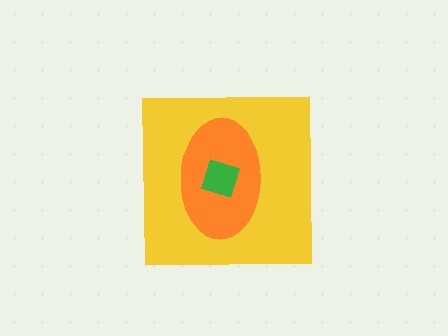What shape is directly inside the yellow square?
The orange ellipse.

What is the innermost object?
The green square.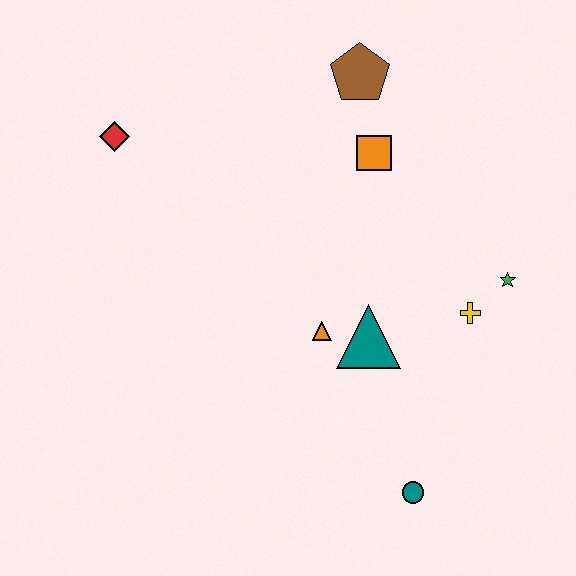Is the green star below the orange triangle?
No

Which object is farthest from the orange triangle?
The red diamond is farthest from the orange triangle.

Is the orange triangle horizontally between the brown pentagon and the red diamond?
Yes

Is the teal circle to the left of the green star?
Yes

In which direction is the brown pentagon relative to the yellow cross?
The brown pentagon is above the yellow cross.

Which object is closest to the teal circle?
The teal triangle is closest to the teal circle.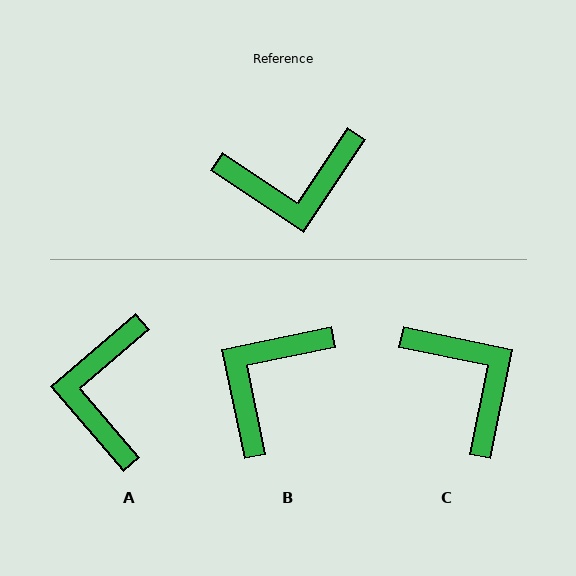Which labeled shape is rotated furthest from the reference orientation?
B, about 135 degrees away.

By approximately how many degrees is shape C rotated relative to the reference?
Approximately 112 degrees counter-clockwise.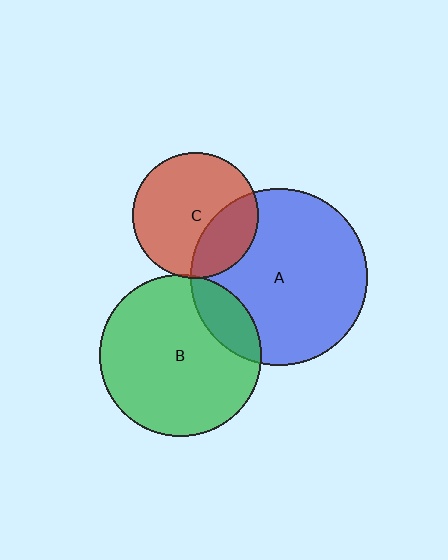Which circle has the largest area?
Circle A (blue).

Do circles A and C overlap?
Yes.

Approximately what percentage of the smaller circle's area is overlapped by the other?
Approximately 30%.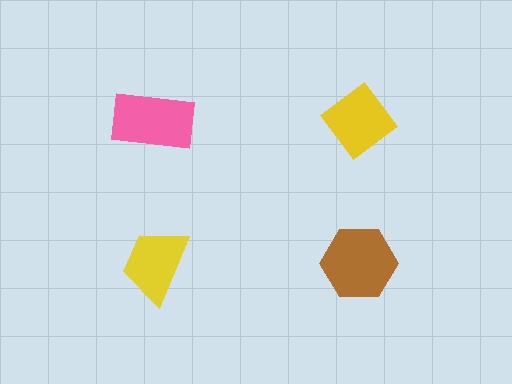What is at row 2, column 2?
A brown hexagon.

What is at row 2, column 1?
A yellow trapezoid.